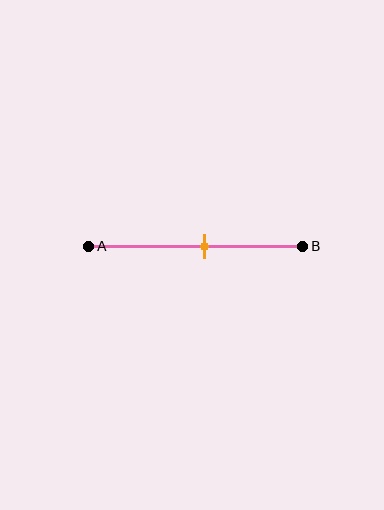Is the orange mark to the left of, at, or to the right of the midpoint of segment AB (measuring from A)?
The orange mark is to the right of the midpoint of segment AB.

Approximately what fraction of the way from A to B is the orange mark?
The orange mark is approximately 55% of the way from A to B.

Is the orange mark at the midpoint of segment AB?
No, the mark is at about 55% from A, not at the 50% midpoint.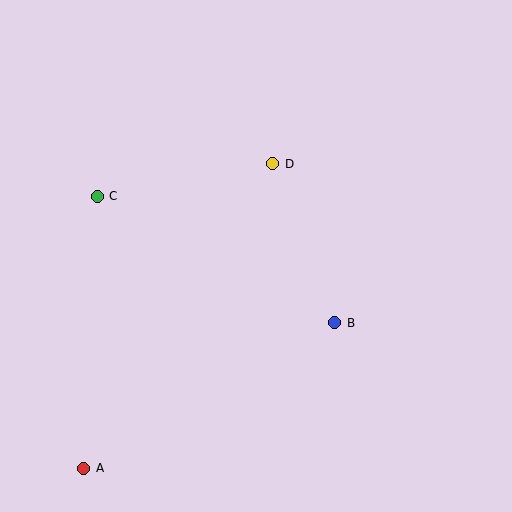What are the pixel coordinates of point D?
Point D is at (273, 164).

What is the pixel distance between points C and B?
The distance between C and B is 269 pixels.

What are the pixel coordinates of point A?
Point A is at (84, 468).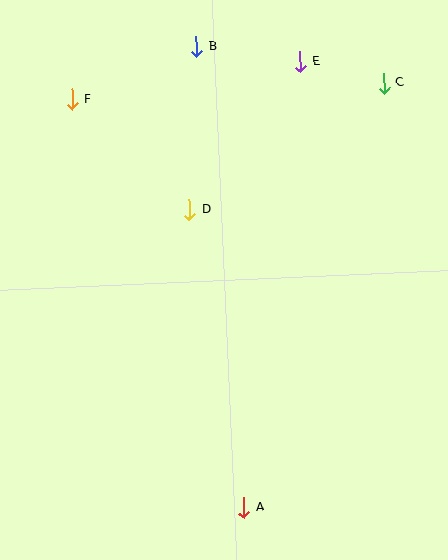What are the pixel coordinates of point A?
Point A is at (244, 508).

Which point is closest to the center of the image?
Point D at (190, 210) is closest to the center.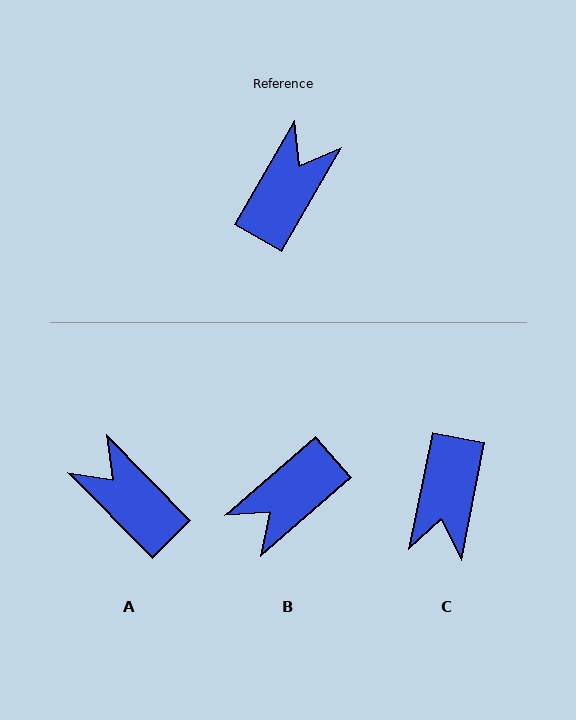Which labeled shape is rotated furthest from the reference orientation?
C, about 161 degrees away.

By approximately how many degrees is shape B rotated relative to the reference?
Approximately 161 degrees counter-clockwise.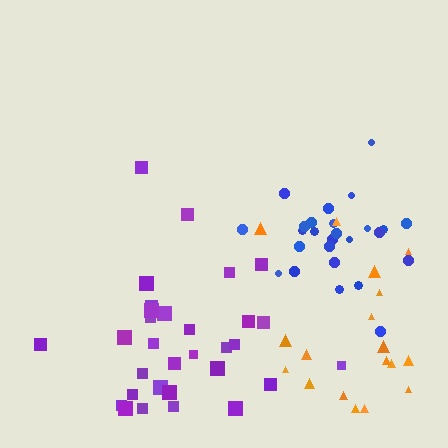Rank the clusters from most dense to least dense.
blue, purple, orange.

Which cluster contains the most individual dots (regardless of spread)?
Purple (31).